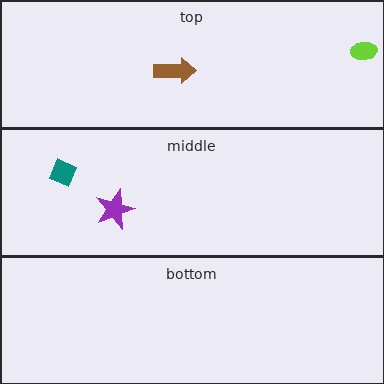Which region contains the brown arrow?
The top region.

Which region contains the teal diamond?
The middle region.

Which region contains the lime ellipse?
The top region.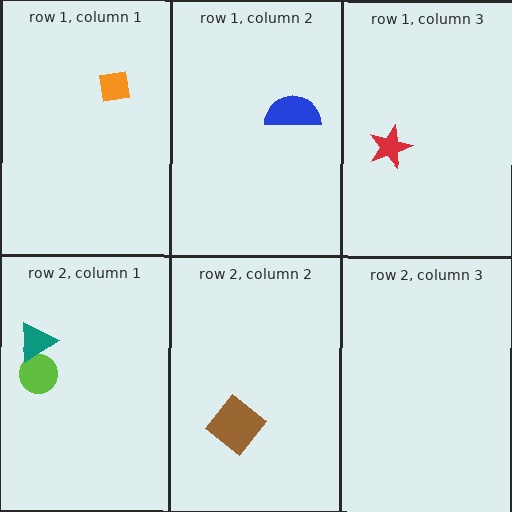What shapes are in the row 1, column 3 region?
The red star.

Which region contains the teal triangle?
The row 2, column 1 region.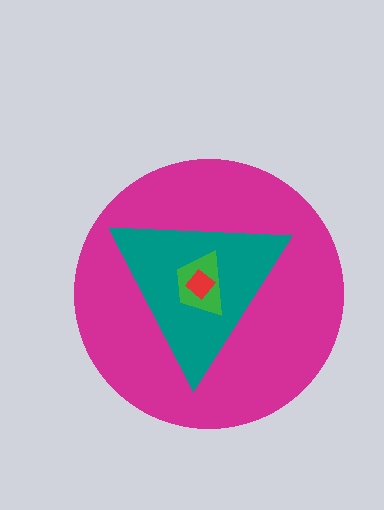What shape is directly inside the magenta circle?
The teal triangle.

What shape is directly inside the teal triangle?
The green trapezoid.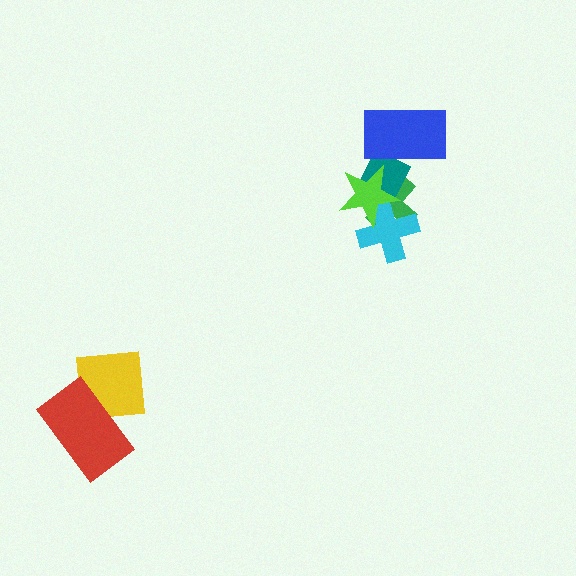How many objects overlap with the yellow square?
1 object overlaps with the yellow square.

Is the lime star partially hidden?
No, no other shape covers it.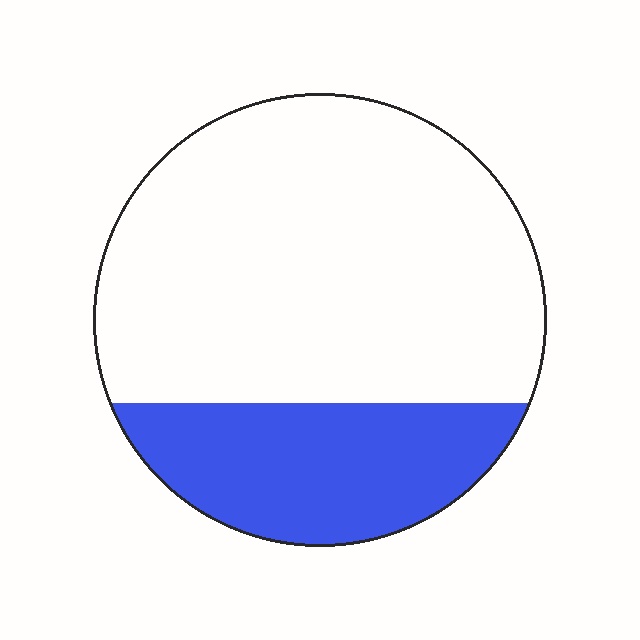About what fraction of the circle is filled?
About one quarter (1/4).